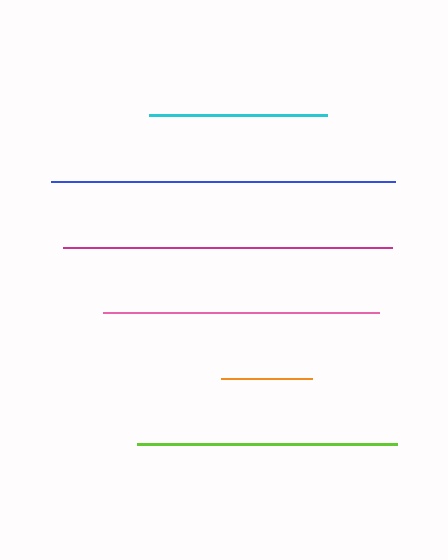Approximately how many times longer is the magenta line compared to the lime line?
The magenta line is approximately 1.3 times the length of the lime line.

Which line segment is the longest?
The blue line is the longest at approximately 344 pixels.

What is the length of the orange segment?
The orange segment is approximately 91 pixels long.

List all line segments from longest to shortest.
From longest to shortest: blue, magenta, pink, lime, cyan, orange.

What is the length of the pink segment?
The pink segment is approximately 276 pixels long.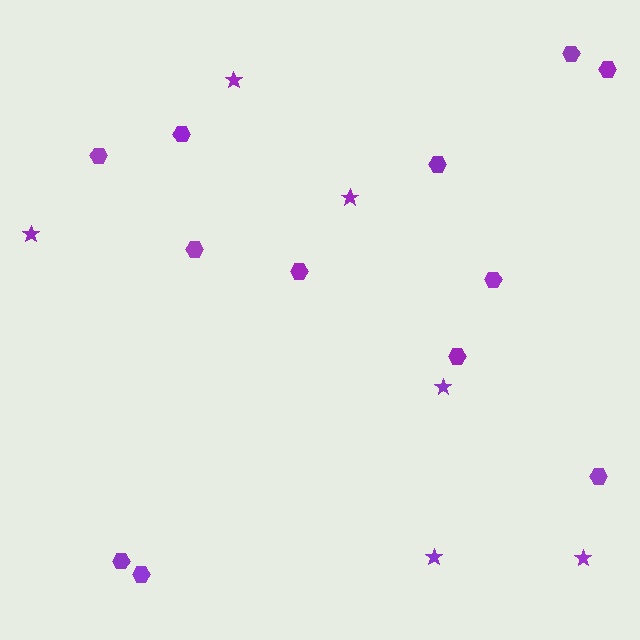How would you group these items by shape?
There are 2 groups: one group of hexagons (12) and one group of stars (6).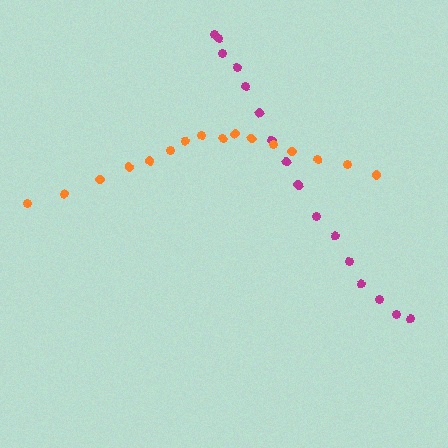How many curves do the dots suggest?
There are 2 distinct paths.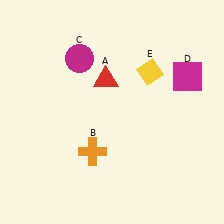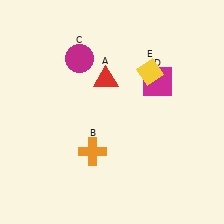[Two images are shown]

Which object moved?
The magenta square (D) moved left.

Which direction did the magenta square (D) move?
The magenta square (D) moved left.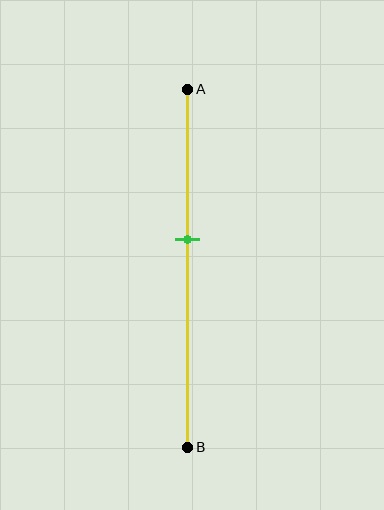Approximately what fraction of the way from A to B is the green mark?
The green mark is approximately 40% of the way from A to B.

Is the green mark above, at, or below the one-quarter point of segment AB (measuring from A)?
The green mark is below the one-quarter point of segment AB.